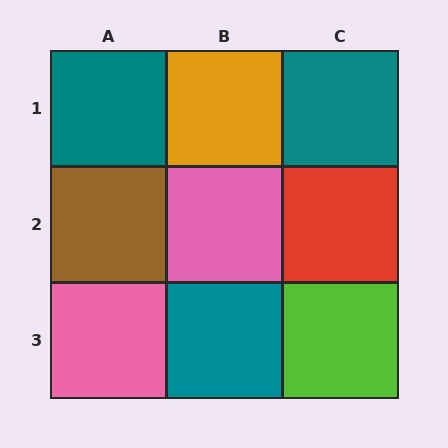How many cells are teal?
3 cells are teal.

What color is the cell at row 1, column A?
Teal.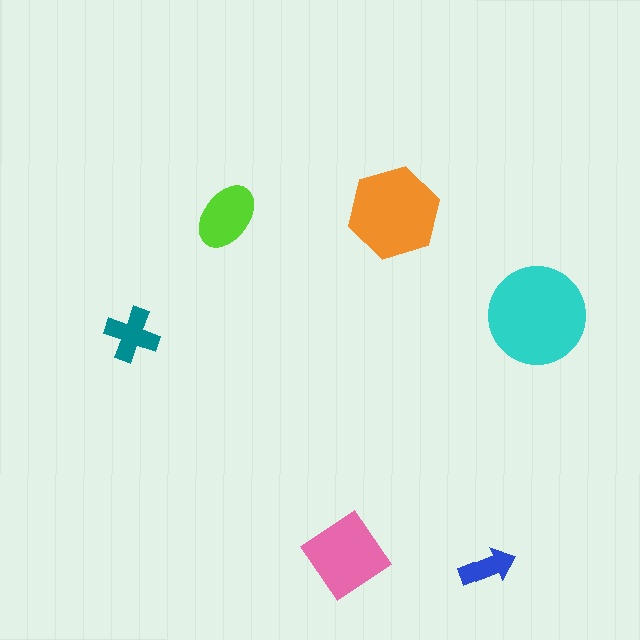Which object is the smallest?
The blue arrow.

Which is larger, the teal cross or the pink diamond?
The pink diamond.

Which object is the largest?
The cyan circle.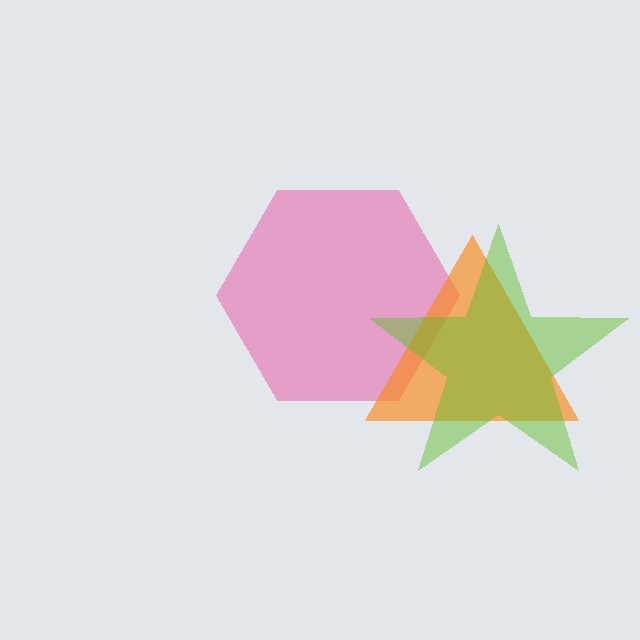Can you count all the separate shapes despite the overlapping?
Yes, there are 3 separate shapes.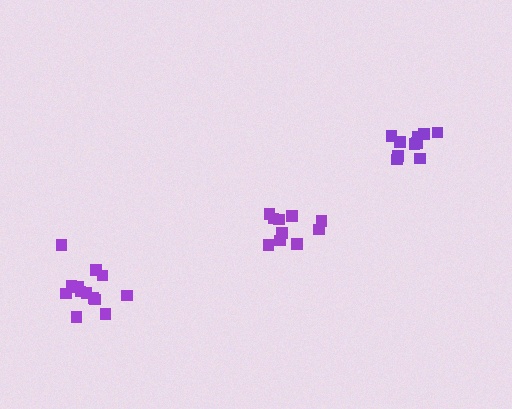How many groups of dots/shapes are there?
There are 3 groups.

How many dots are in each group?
Group 1: 10 dots, Group 2: 13 dots, Group 3: 10 dots (33 total).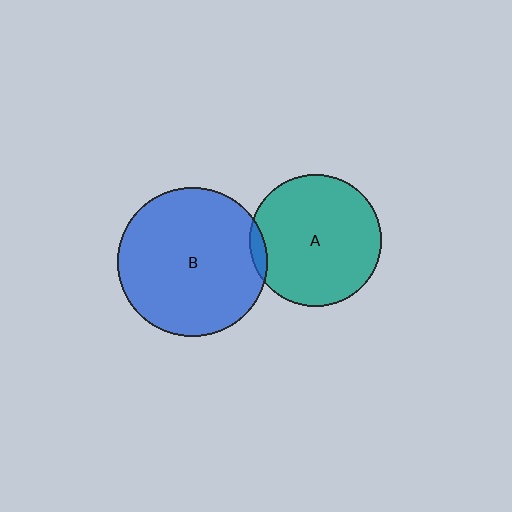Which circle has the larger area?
Circle B (blue).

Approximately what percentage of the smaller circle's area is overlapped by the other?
Approximately 5%.